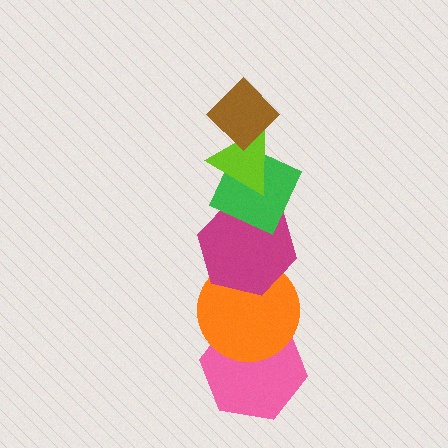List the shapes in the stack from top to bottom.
From top to bottom: the brown diamond, the lime triangle, the green diamond, the magenta hexagon, the orange circle, the pink hexagon.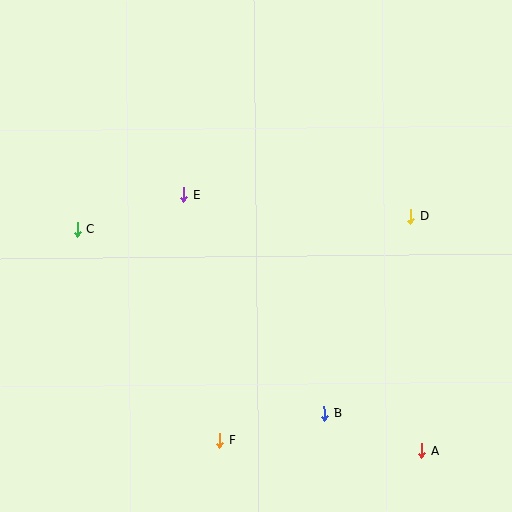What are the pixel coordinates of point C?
Point C is at (77, 229).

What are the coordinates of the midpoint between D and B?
The midpoint between D and B is at (367, 315).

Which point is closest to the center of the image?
Point E at (184, 194) is closest to the center.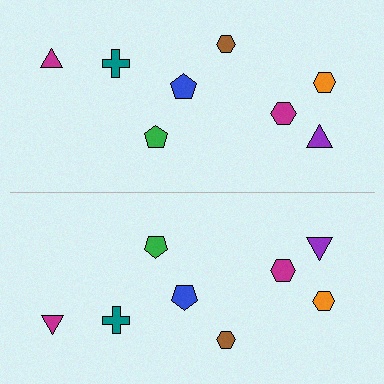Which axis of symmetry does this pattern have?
The pattern has a horizontal axis of symmetry running through the center of the image.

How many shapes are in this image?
There are 16 shapes in this image.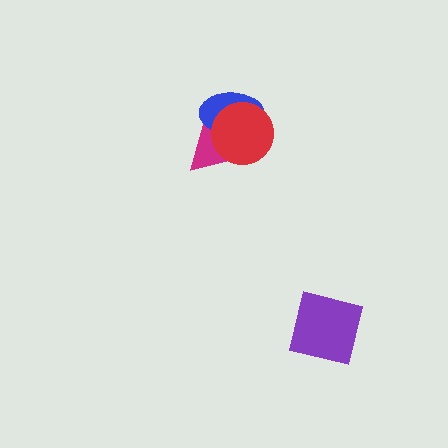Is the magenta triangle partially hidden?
Yes, it is partially covered by another shape.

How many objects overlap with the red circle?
2 objects overlap with the red circle.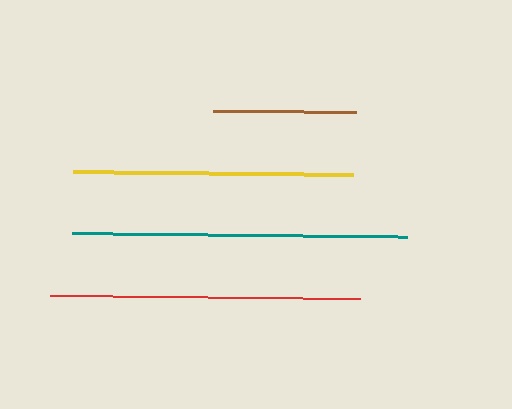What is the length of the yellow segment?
The yellow segment is approximately 280 pixels long.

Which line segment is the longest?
The teal line is the longest at approximately 335 pixels.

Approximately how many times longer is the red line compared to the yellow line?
The red line is approximately 1.1 times the length of the yellow line.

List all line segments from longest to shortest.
From longest to shortest: teal, red, yellow, brown.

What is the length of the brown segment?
The brown segment is approximately 143 pixels long.